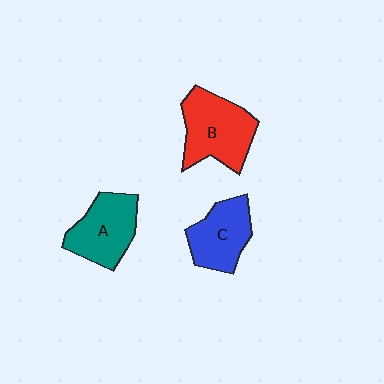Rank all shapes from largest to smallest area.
From largest to smallest: B (red), A (teal), C (blue).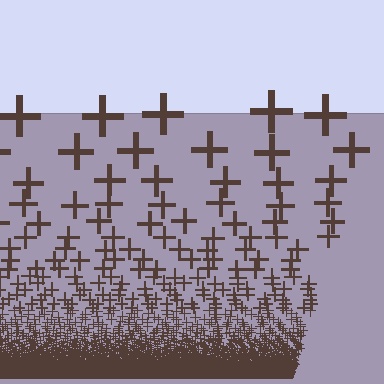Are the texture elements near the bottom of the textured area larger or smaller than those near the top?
Smaller. The gradient is inverted — elements near the bottom are smaller and denser.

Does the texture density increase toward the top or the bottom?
Density increases toward the bottom.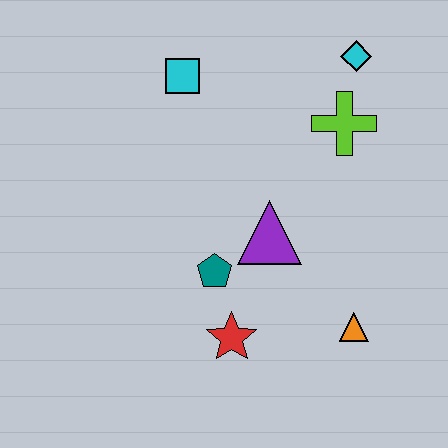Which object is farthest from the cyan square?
The orange triangle is farthest from the cyan square.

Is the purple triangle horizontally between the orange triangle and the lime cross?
No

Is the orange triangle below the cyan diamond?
Yes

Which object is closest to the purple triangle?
The teal pentagon is closest to the purple triangle.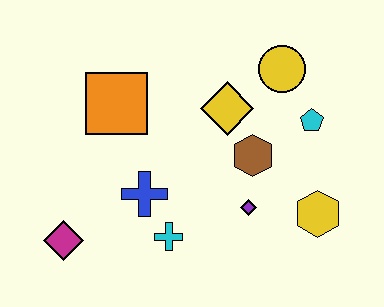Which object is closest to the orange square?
The blue cross is closest to the orange square.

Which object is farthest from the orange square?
The yellow hexagon is farthest from the orange square.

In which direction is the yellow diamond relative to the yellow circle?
The yellow diamond is to the left of the yellow circle.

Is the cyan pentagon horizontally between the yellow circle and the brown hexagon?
No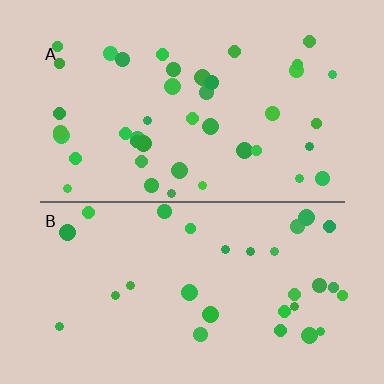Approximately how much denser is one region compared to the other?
Approximately 1.4× — region A over region B.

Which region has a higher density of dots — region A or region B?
A (the top).